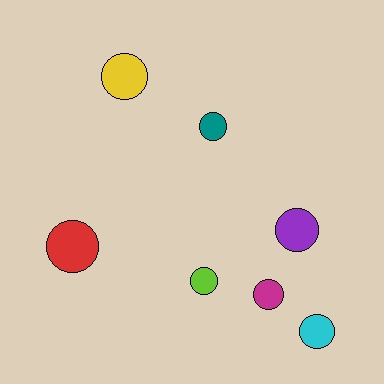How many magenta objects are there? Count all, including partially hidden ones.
There is 1 magenta object.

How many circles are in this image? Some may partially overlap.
There are 7 circles.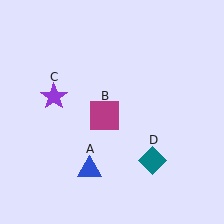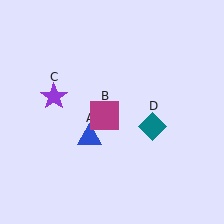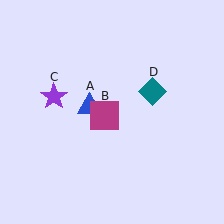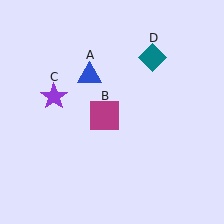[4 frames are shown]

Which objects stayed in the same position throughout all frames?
Magenta square (object B) and purple star (object C) remained stationary.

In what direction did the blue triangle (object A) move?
The blue triangle (object A) moved up.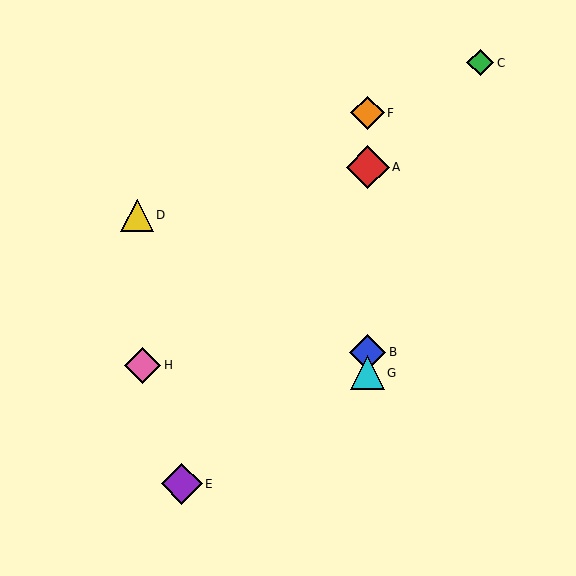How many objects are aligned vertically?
4 objects (A, B, F, G) are aligned vertically.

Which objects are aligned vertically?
Objects A, B, F, G are aligned vertically.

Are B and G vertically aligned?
Yes, both are at x≈368.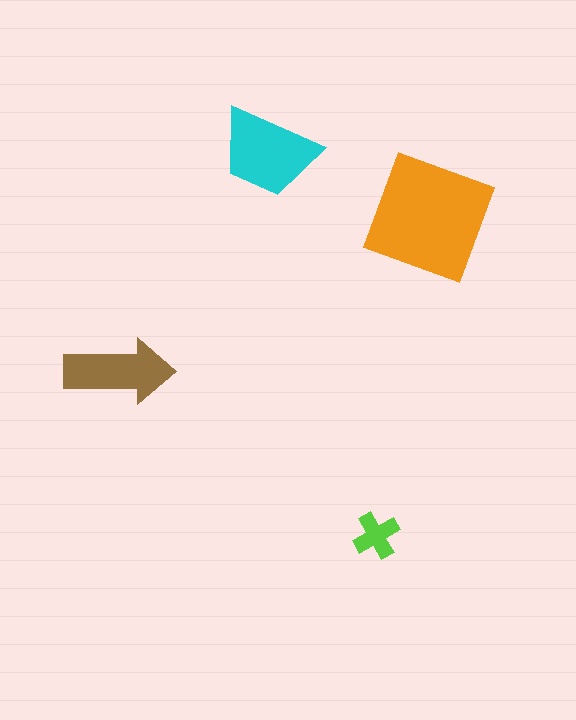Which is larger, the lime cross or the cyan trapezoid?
The cyan trapezoid.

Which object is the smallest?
The lime cross.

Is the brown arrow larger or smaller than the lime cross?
Larger.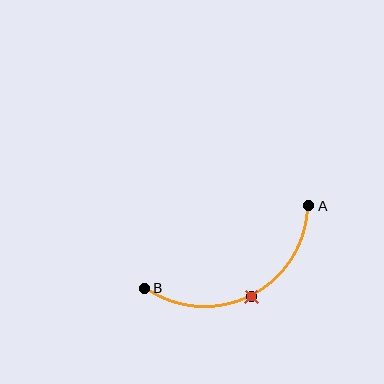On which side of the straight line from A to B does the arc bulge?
The arc bulges below the straight line connecting A and B.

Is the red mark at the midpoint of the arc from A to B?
Yes. The red mark lies on the arc at equal arc-length from both A and B — it is the arc midpoint.